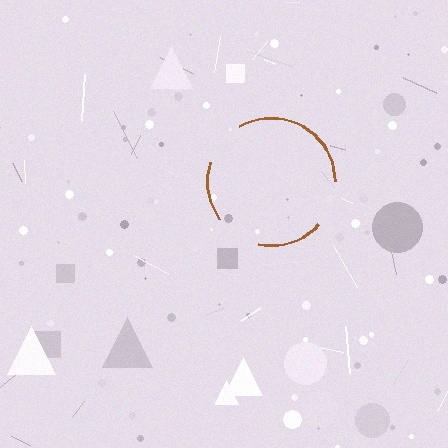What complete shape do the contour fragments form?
The contour fragments form a circle.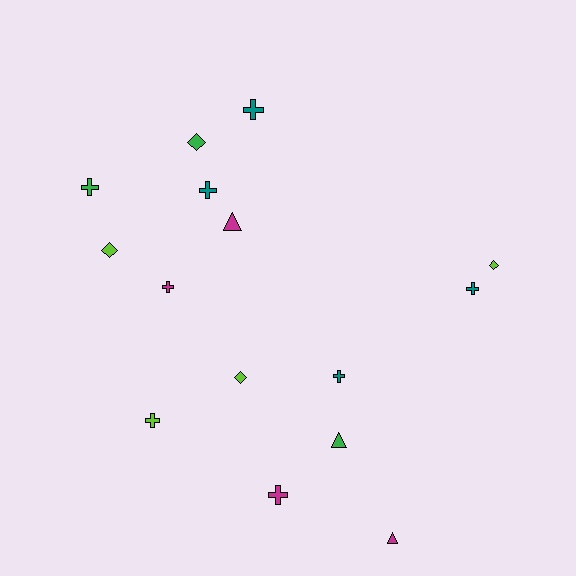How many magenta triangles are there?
There are 2 magenta triangles.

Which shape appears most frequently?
Cross, with 8 objects.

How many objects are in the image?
There are 15 objects.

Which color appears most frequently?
Teal, with 4 objects.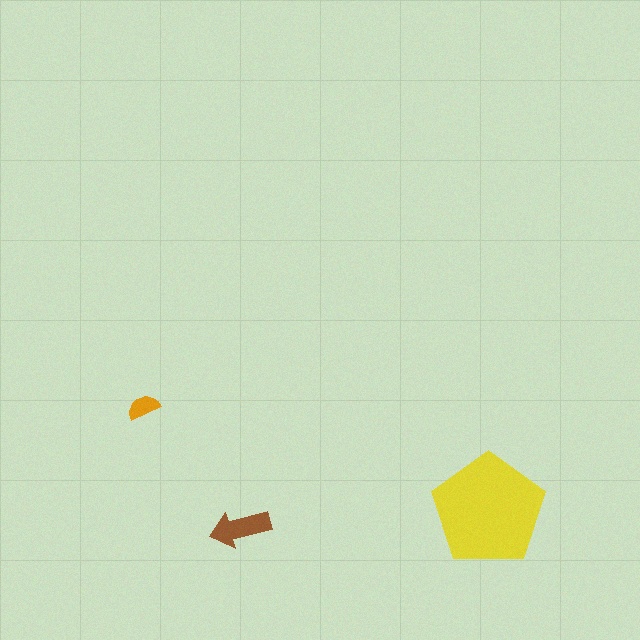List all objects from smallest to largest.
The orange semicircle, the brown arrow, the yellow pentagon.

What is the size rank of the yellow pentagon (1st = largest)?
1st.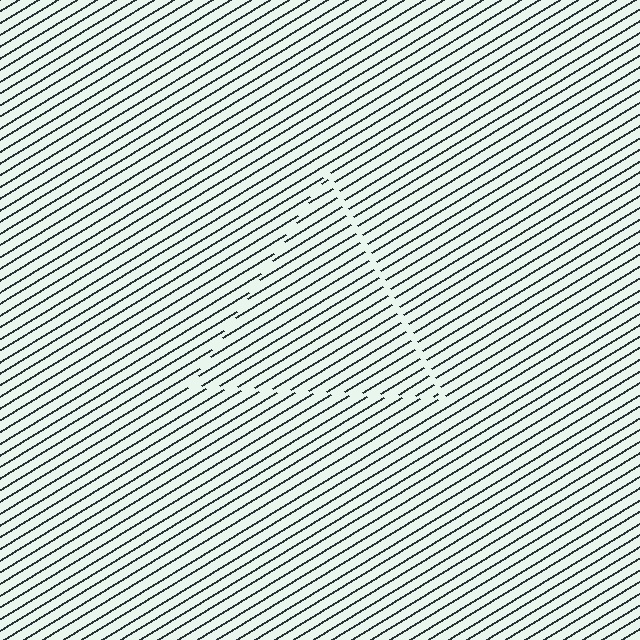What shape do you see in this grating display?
An illusory triangle. The interior of the shape contains the same grating, shifted by half a period — the contour is defined by the phase discontinuity where line-ends from the inner and outer gratings abut.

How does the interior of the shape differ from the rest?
The interior of the shape contains the same grating, shifted by half a period — the contour is defined by the phase discontinuity where line-ends from the inner and outer gratings abut.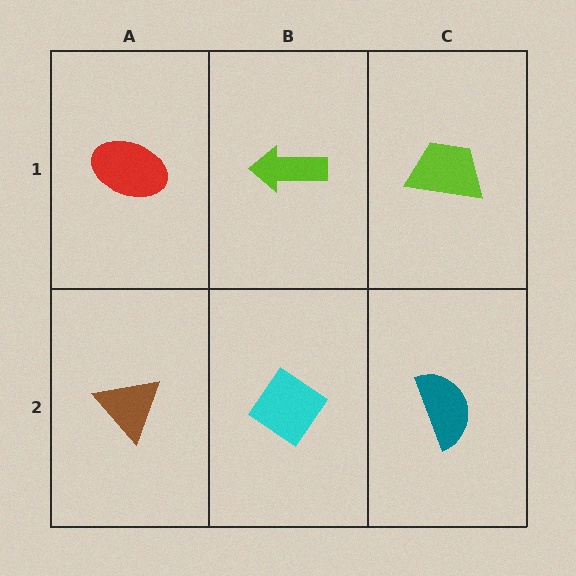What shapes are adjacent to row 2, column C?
A lime trapezoid (row 1, column C), a cyan diamond (row 2, column B).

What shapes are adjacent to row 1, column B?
A cyan diamond (row 2, column B), a red ellipse (row 1, column A), a lime trapezoid (row 1, column C).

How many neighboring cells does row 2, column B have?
3.